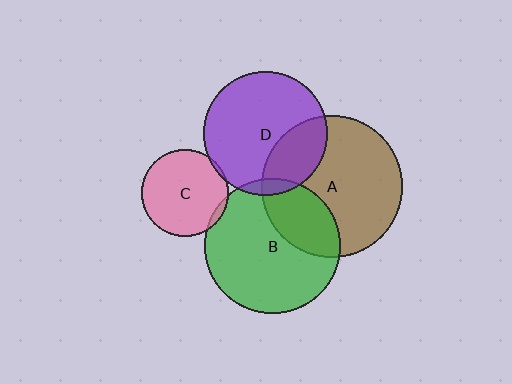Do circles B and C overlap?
Yes.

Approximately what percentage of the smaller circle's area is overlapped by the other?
Approximately 5%.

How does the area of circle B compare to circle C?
Approximately 2.4 times.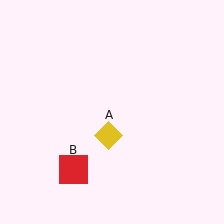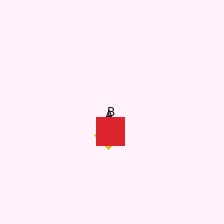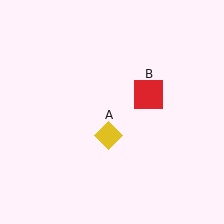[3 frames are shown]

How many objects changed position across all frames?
1 object changed position: red square (object B).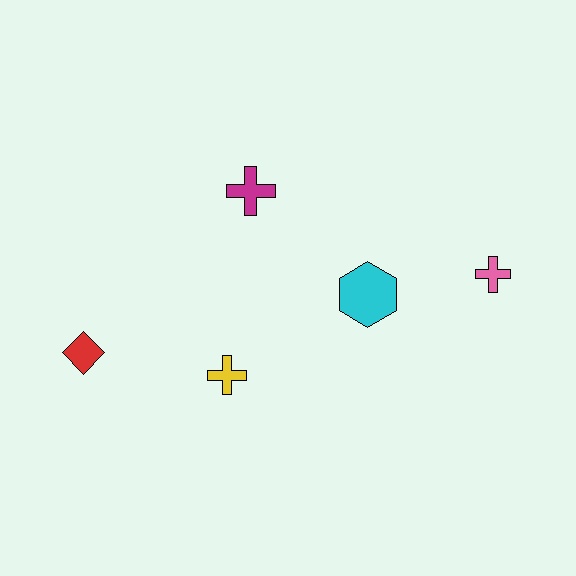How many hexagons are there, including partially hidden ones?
There is 1 hexagon.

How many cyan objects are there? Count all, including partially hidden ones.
There is 1 cyan object.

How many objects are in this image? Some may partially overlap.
There are 5 objects.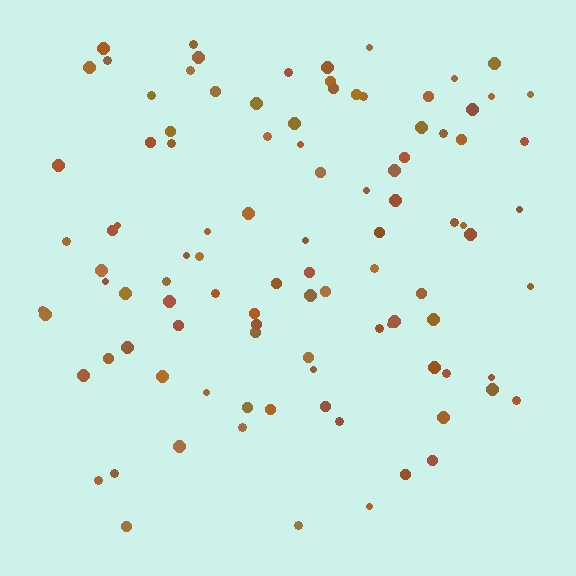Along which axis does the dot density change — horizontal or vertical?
Vertical.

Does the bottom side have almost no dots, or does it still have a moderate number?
Still a moderate number, just noticeably fewer than the top.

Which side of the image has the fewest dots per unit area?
The bottom.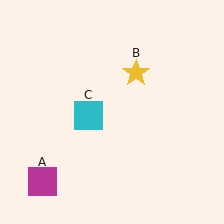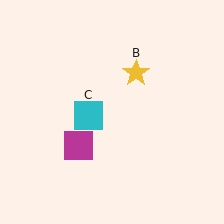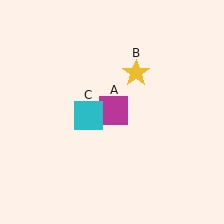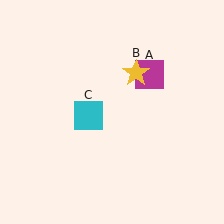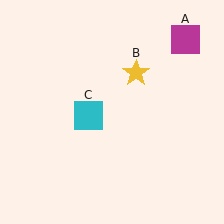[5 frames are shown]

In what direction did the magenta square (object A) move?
The magenta square (object A) moved up and to the right.